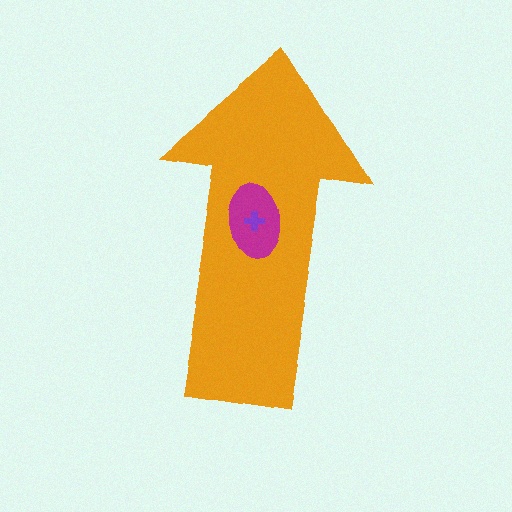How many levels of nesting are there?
3.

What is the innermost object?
The purple cross.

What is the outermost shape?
The orange arrow.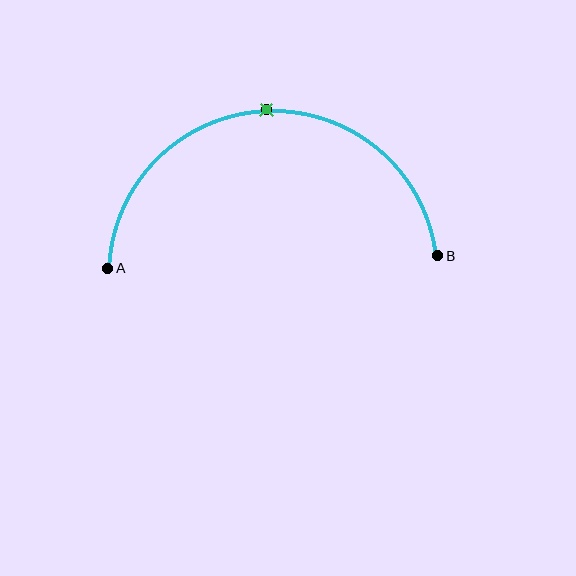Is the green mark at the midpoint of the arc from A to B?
Yes. The green mark lies on the arc at equal arc-length from both A and B — it is the arc midpoint.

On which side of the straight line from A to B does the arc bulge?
The arc bulges above the straight line connecting A and B.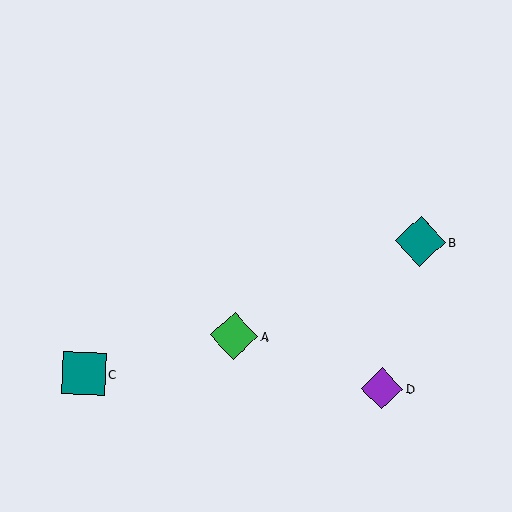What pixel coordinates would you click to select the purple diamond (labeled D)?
Click at (382, 388) to select the purple diamond D.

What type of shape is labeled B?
Shape B is a teal diamond.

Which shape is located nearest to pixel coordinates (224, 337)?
The green diamond (labeled A) at (234, 336) is nearest to that location.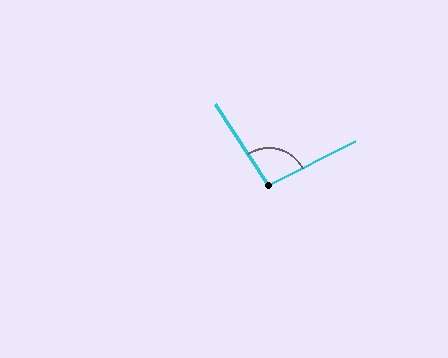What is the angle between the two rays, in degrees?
Approximately 96 degrees.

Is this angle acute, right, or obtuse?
It is obtuse.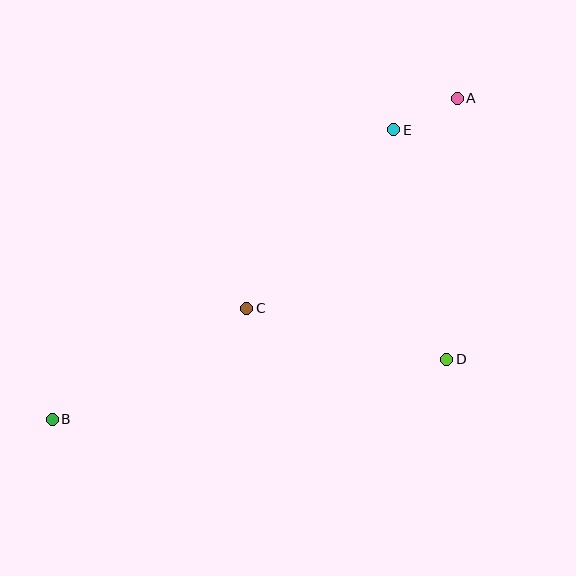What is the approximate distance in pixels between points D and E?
The distance between D and E is approximately 236 pixels.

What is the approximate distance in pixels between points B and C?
The distance between B and C is approximately 224 pixels.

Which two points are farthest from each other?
Points A and B are farthest from each other.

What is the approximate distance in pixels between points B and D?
The distance between B and D is approximately 399 pixels.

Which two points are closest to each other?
Points A and E are closest to each other.